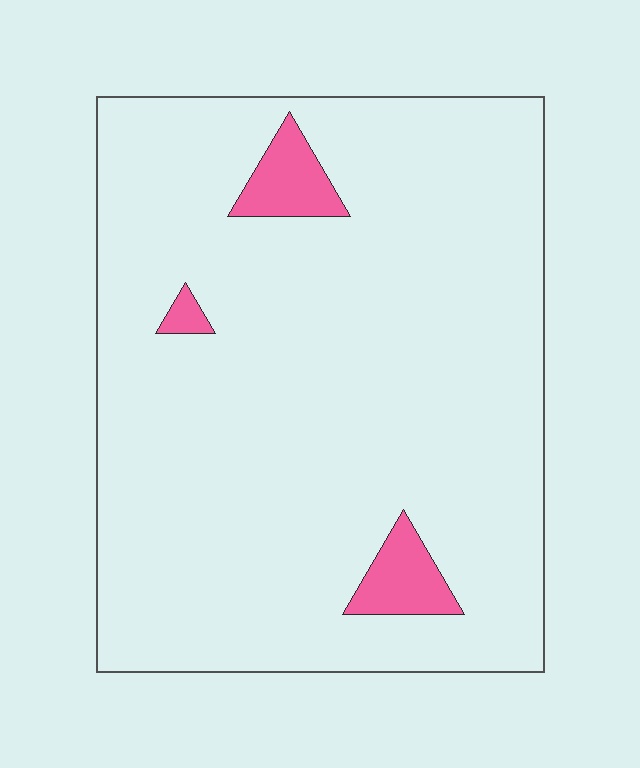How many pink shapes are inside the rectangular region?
3.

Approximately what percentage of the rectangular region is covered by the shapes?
Approximately 5%.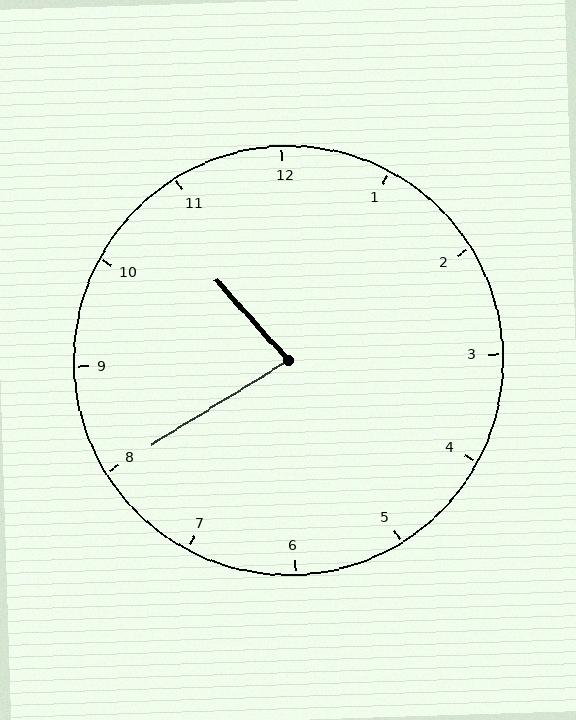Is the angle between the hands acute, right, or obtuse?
It is acute.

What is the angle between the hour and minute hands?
Approximately 80 degrees.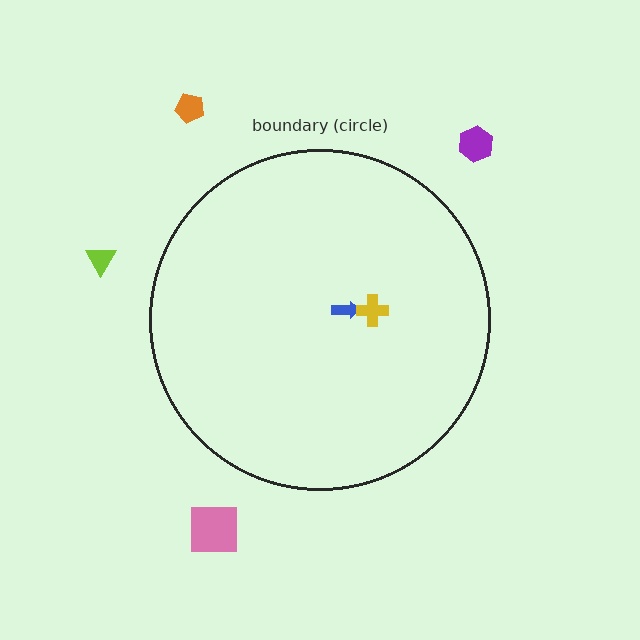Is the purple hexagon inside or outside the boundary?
Outside.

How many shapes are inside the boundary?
2 inside, 4 outside.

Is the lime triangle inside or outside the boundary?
Outside.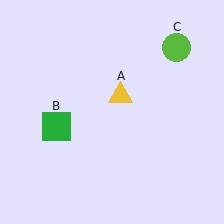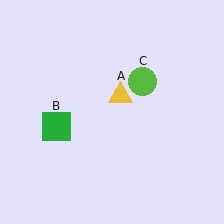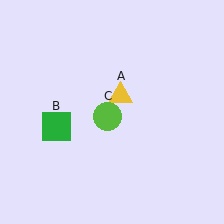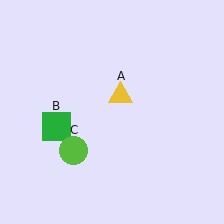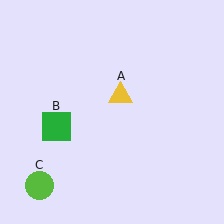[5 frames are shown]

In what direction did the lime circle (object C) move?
The lime circle (object C) moved down and to the left.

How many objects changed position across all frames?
1 object changed position: lime circle (object C).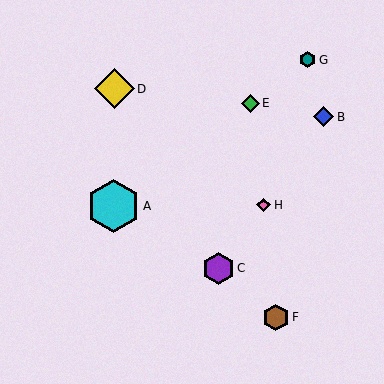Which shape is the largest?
The cyan hexagon (labeled A) is the largest.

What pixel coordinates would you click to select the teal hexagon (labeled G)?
Click at (308, 60) to select the teal hexagon G.